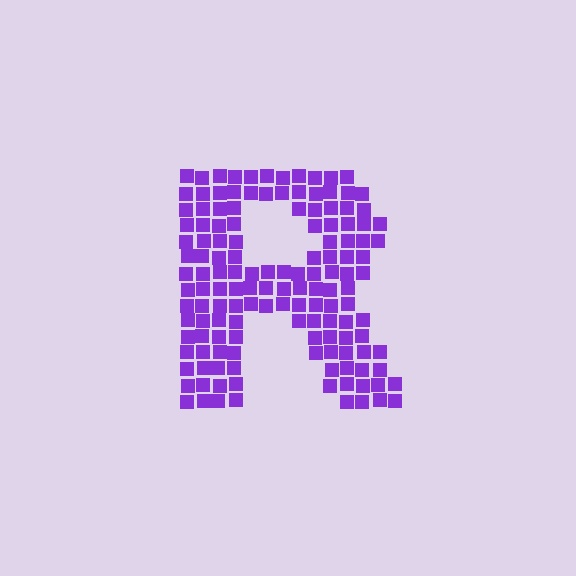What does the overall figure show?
The overall figure shows the letter R.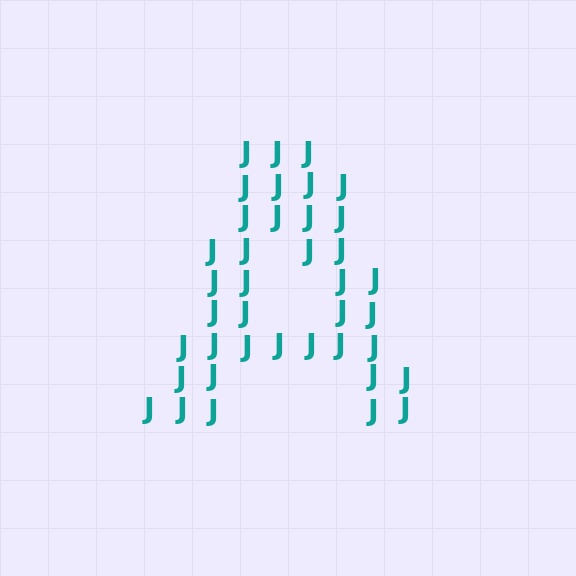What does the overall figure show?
The overall figure shows the letter A.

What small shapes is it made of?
It is made of small letter J's.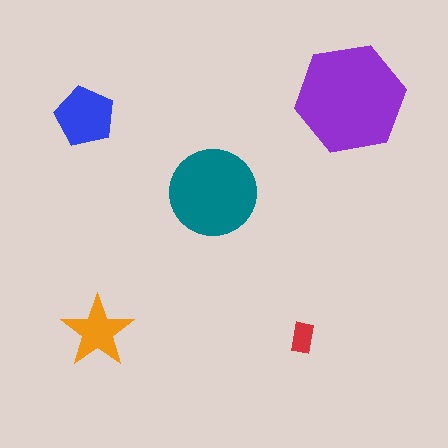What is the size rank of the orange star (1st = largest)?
4th.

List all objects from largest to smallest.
The purple hexagon, the teal circle, the blue pentagon, the orange star, the red rectangle.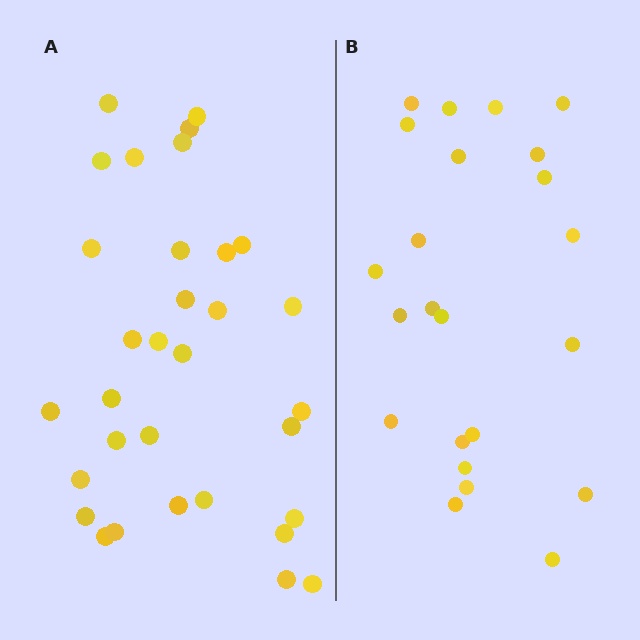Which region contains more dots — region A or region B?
Region A (the left region) has more dots.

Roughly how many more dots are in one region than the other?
Region A has roughly 8 or so more dots than region B.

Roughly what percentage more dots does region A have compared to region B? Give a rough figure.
About 40% more.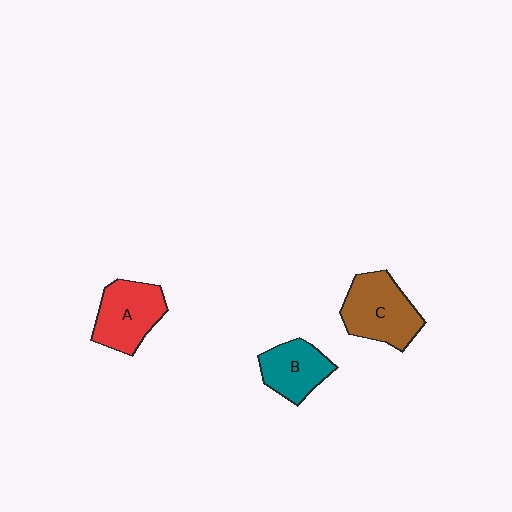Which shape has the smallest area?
Shape B (teal).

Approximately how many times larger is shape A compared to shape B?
Approximately 1.2 times.